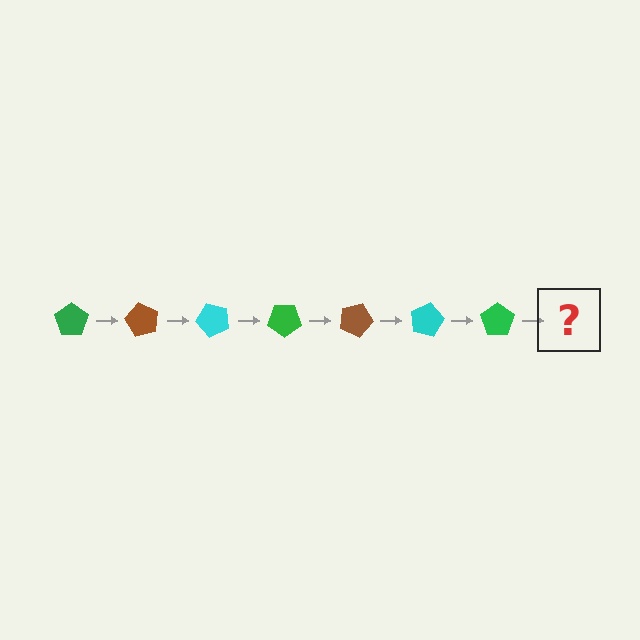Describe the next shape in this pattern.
It should be a brown pentagon, rotated 420 degrees from the start.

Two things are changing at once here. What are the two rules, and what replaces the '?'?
The two rules are that it rotates 60 degrees each step and the color cycles through green, brown, and cyan. The '?' should be a brown pentagon, rotated 420 degrees from the start.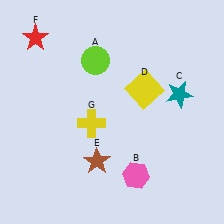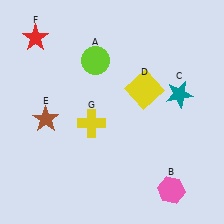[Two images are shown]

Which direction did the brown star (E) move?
The brown star (E) moved left.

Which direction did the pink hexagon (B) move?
The pink hexagon (B) moved right.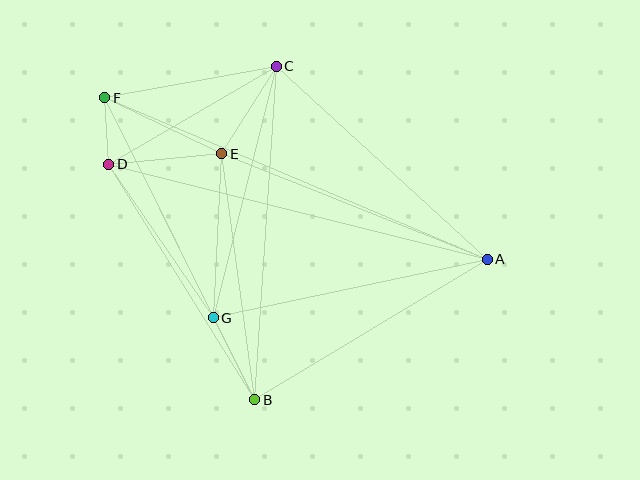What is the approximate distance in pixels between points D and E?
The distance between D and E is approximately 114 pixels.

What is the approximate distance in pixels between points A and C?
The distance between A and C is approximately 286 pixels.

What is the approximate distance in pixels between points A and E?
The distance between A and E is approximately 286 pixels.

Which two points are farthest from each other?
Points A and F are farthest from each other.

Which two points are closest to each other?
Points D and F are closest to each other.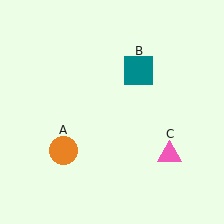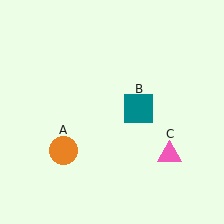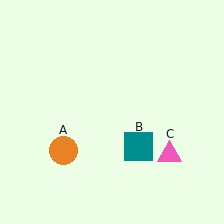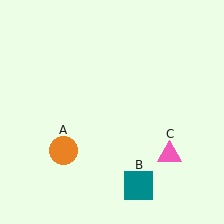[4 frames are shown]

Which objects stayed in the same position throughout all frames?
Orange circle (object A) and pink triangle (object C) remained stationary.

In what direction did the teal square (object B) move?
The teal square (object B) moved down.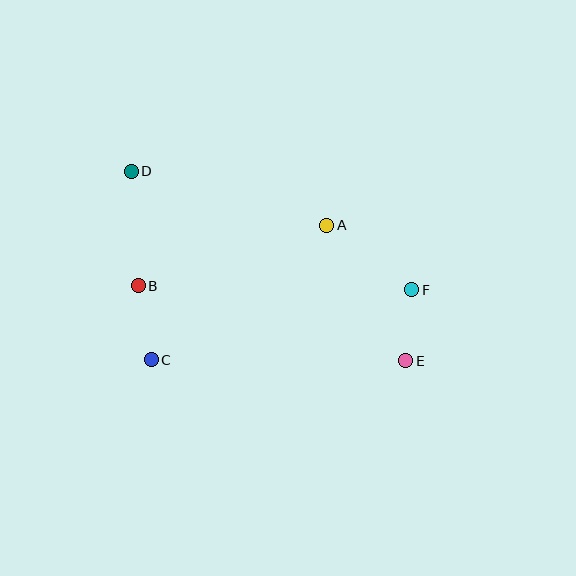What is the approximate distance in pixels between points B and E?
The distance between B and E is approximately 278 pixels.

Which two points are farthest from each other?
Points D and E are farthest from each other.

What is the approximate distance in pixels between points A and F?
The distance between A and F is approximately 107 pixels.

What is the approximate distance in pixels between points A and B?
The distance between A and B is approximately 198 pixels.